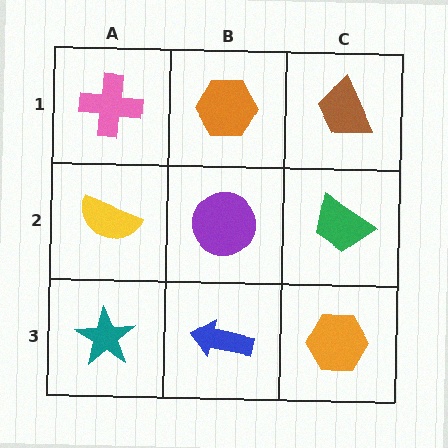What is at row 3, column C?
An orange hexagon.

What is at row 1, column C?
A brown trapezoid.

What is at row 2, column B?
A purple circle.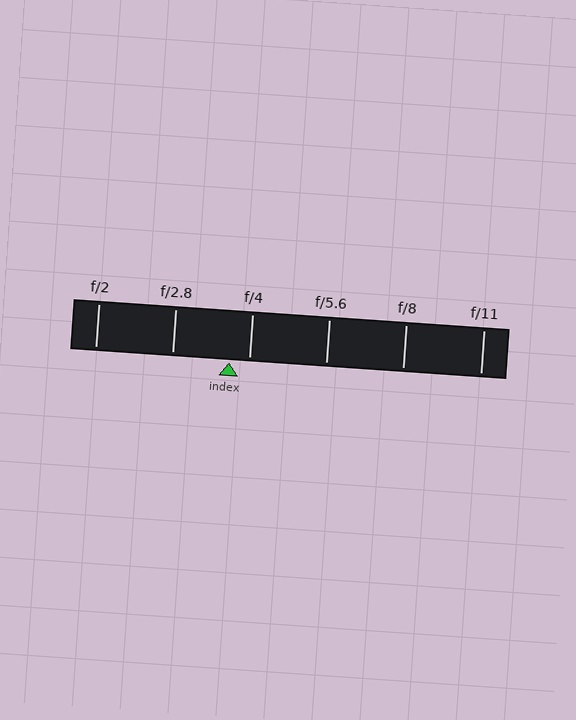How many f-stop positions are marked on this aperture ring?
There are 6 f-stop positions marked.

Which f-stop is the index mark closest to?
The index mark is closest to f/4.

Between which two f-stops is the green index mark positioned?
The index mark is between f/2.8 and f/4.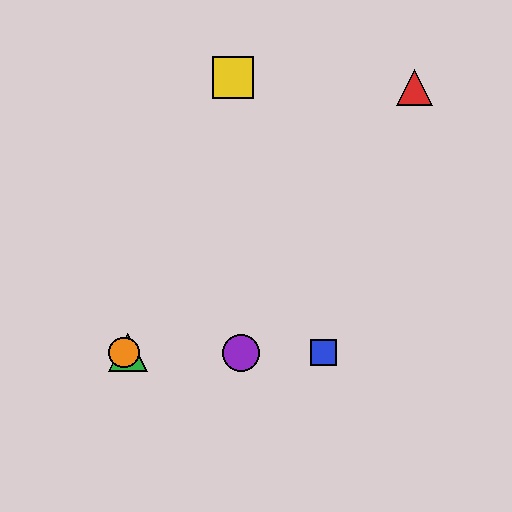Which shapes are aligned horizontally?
The blue square, the green triangle, the purple circle, the orange circle are aligned horizontally.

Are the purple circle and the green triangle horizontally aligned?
Yes, both are at y≈353.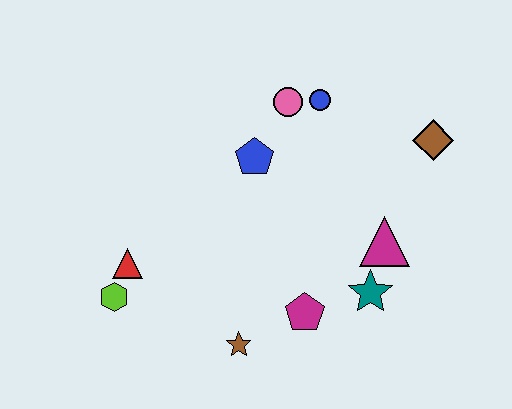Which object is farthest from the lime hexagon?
The brown diamond is farthest from the lime hexagon.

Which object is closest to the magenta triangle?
The teal star is closest to the magenta triangle.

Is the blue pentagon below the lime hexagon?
No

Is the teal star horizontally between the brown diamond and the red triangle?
Yes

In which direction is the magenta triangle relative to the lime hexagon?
The magenta triangle is to the right of the lime hexagon.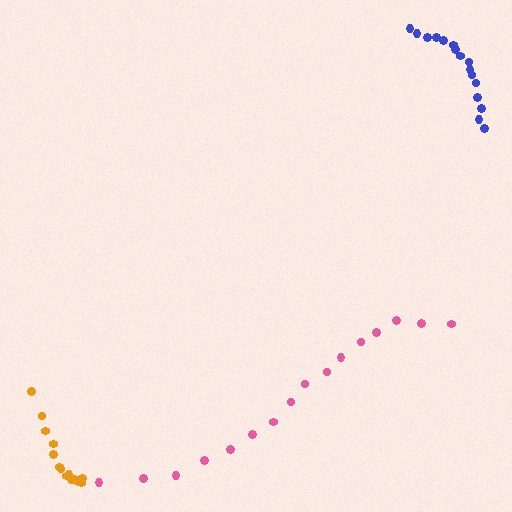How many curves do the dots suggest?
There are 3 distinct paths.